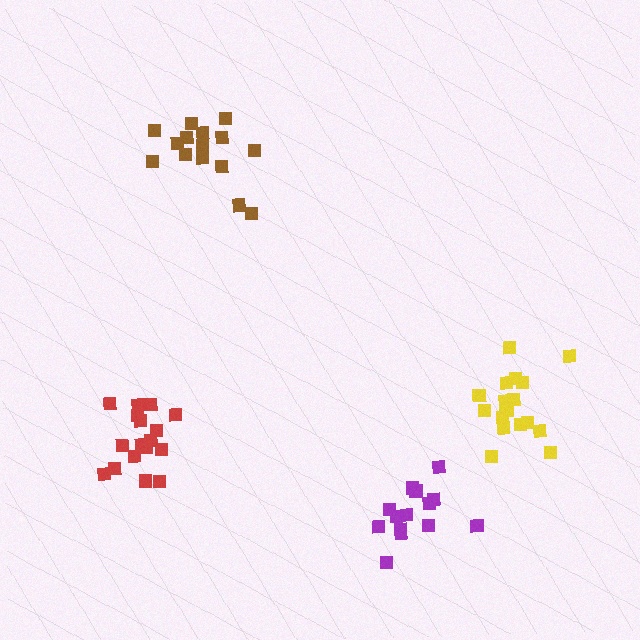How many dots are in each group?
Group 1: 15 dots, Group 2: 20 dots, Group 3: 17 dots, Group 4: 14 dots (66 total).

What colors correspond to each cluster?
The clusters are colored: brown, yellow, red, purple.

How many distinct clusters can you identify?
There are 4 distinct clusters.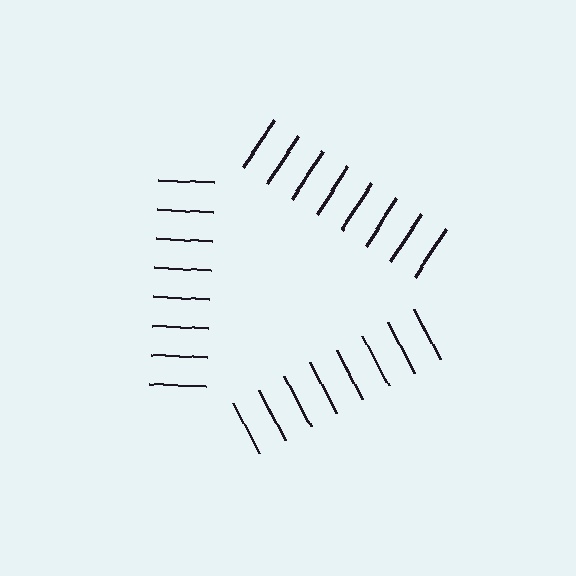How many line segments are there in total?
24 — 8 along each of the 3 edges.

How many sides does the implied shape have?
3 sides — the line-ends trace a triangle.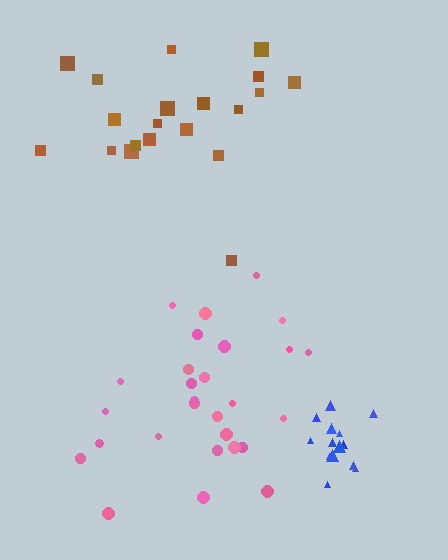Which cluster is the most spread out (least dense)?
Brown.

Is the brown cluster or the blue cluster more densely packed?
Blue.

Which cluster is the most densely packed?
Blue.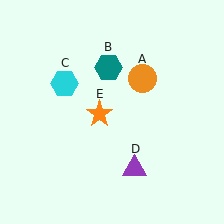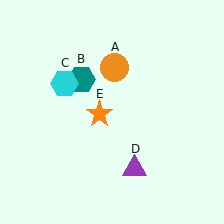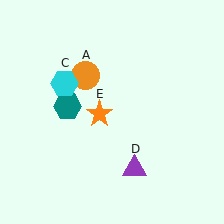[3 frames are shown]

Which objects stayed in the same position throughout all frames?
Cyan hexagon (object C) and purple triangle (object D) and orange star (object E) remained stationary.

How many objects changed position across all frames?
2 objects changed position: orange circle (object A), teal hexagon (object B).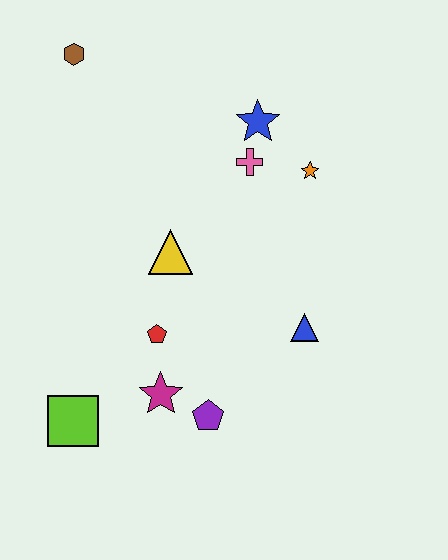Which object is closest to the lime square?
The magenta star is closest to the lime square.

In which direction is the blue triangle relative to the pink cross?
The blue triangle is below the pink cross.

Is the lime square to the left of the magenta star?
Yes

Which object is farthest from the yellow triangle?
The brown hexagon is farthest from the yellow triangle.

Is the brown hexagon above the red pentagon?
Yes